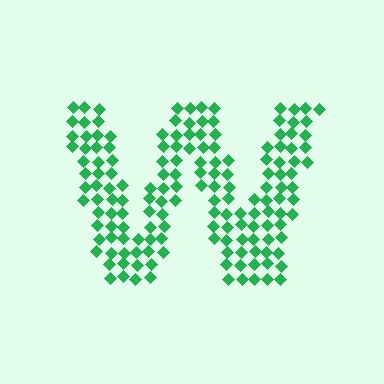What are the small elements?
The small elements are diamonds.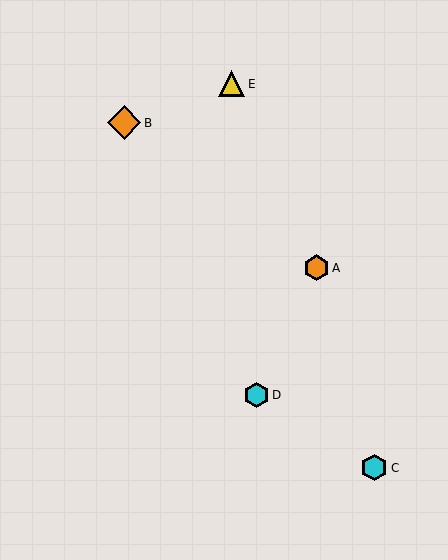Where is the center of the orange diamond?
The center of the orange diamond is at (124, 123).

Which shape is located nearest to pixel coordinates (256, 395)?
The cyan hexagon (labeled D) at (256, 395) is nearest to that location.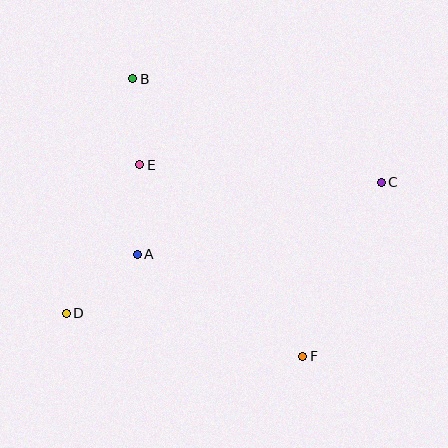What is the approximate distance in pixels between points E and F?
The distance between E and F is approximately 251 pixels.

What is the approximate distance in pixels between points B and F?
The distance between B and F is approximately 326 pixels.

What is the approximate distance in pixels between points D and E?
The distance between D and E is approximately 166 pixels.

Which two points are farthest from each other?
Points C and D are farthest from each other.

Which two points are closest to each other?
Points B and E are closest to each other.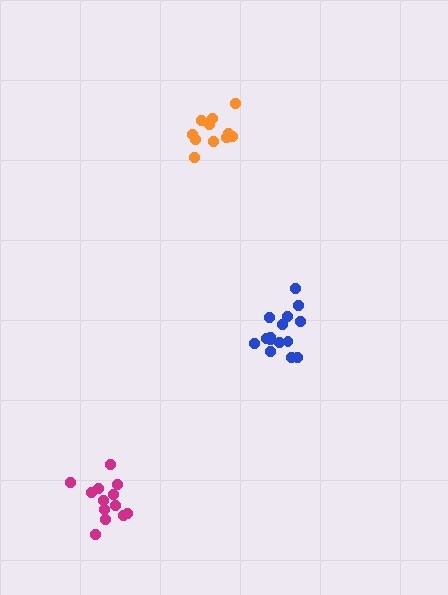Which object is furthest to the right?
The blue cluster is rightmost.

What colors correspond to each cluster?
The clusters are colored: orange, blue, magenta.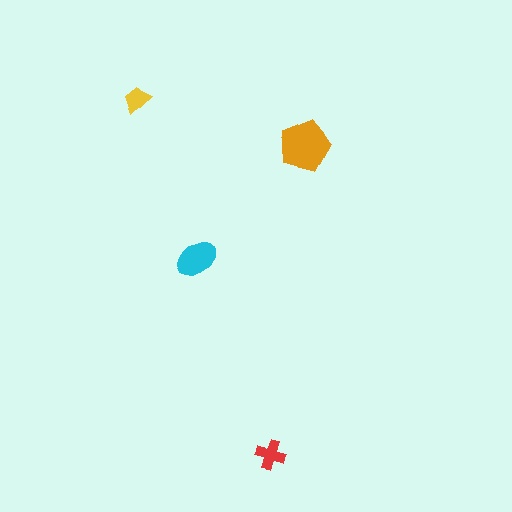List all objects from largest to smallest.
The orange pentagon, the cyan ellipse, the red cross, the yellow trapezoid.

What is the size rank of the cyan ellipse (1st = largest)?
2nd.